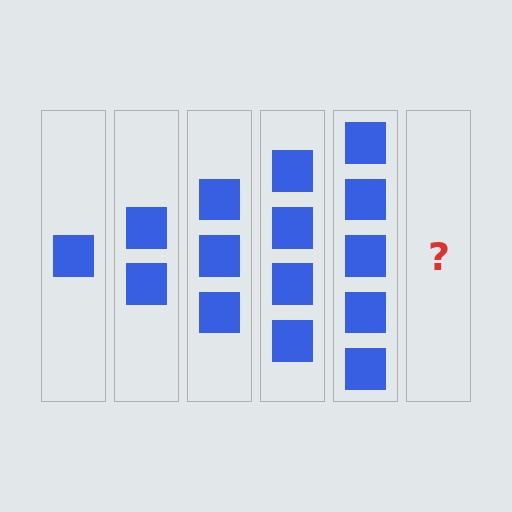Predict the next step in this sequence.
The next step is 6 squares.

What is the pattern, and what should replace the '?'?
The pattern is that each step adds one more square. The '?' should be 6 squares.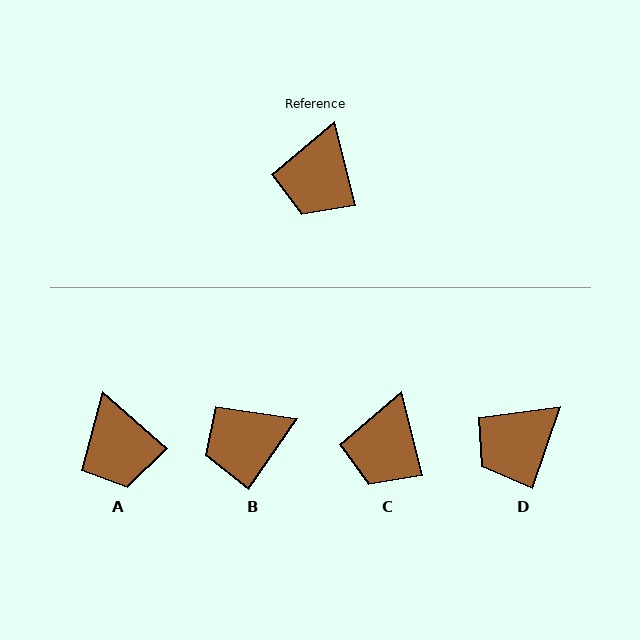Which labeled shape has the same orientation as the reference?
C.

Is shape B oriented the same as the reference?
No, it is off by about 48 degrees.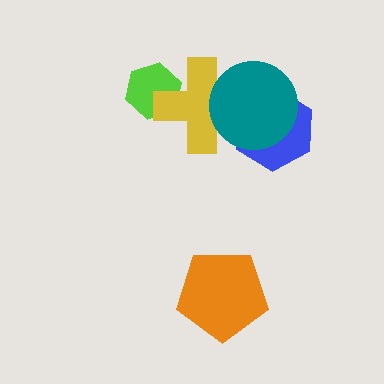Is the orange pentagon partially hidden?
No, no other shape covers it.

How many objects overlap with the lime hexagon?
1 object overlaps with the lime hexagon.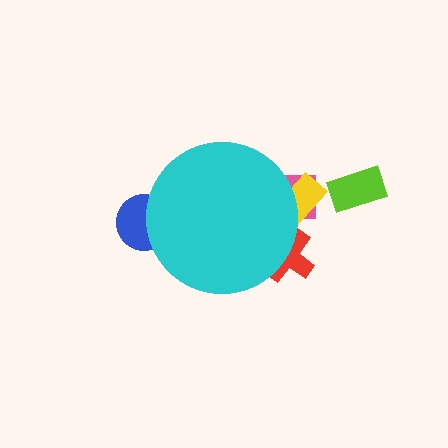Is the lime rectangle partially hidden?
No, the lime rectangle is fully visible.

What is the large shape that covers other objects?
A cyan circle.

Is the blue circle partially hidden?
Yes, the blue circle is partially hidden behind the cyan circle.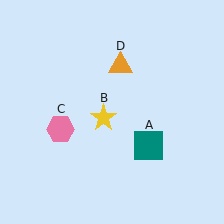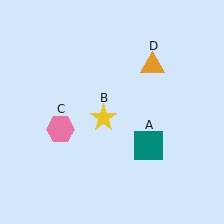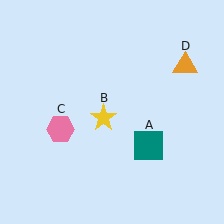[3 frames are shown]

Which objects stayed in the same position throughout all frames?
Teal square (object A) and yellow star (object B) and pink hexagon (object C) remained stationary.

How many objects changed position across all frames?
1 object changed position: orange triangle (object D).